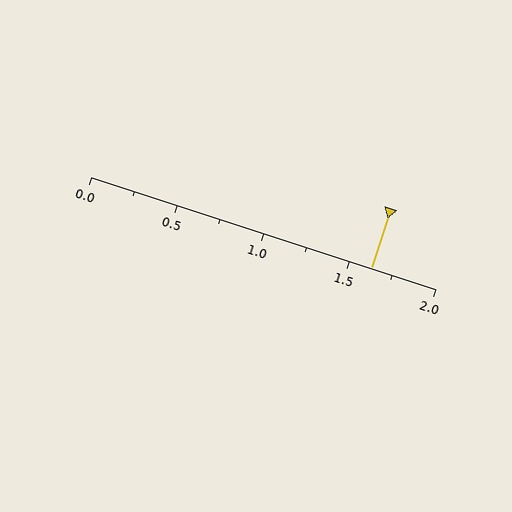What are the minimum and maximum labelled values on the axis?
The axis runs from 0.0 to 2.0.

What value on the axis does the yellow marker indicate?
The marker indicates approximately 1.62.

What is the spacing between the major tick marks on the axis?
The major ticks are spaced 0.5 apart.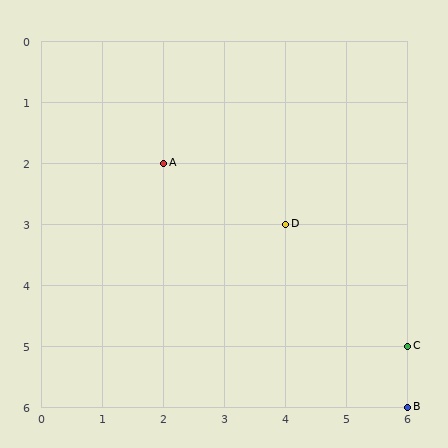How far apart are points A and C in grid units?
Points A and C are 4 columns and 3 rows apart (about 5.0 grid units diagonally).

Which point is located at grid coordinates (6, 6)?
Point B is at (6, 6).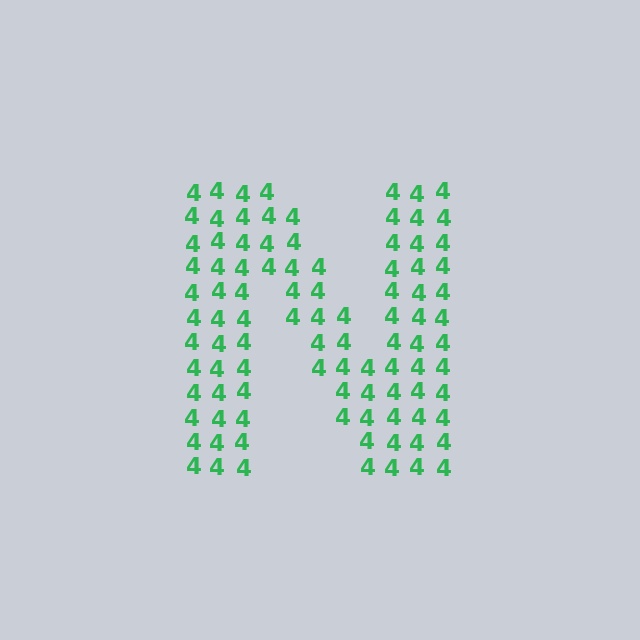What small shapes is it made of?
It is made of small digit 4's.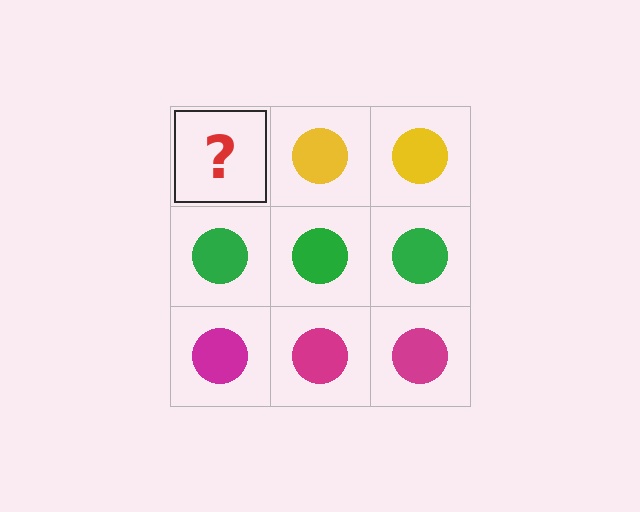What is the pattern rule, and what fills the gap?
The rule is that each row has a consistent color. The gap should be filled with a yellow circle.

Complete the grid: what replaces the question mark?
The question mark should be replaced with a yellow circle.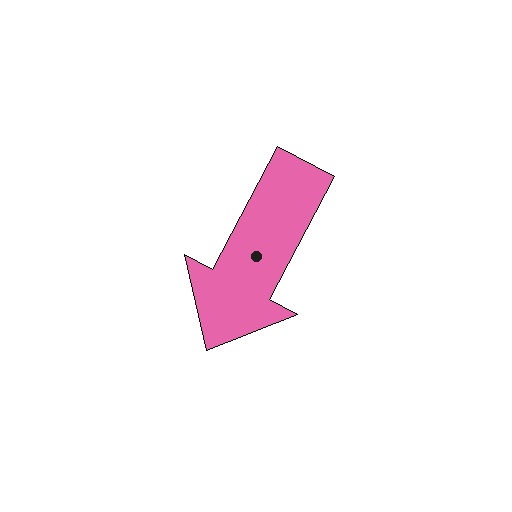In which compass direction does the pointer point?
Southwest.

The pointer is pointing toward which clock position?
Roughly 7 o'clock.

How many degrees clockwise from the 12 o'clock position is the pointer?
Approximately 208 degrees.